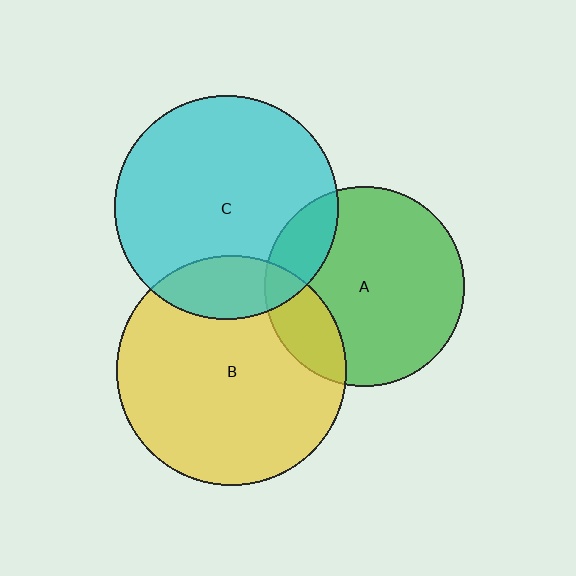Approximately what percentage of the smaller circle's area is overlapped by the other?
Approximately 20%.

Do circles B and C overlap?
Yes.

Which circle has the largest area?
Circle B (yellow).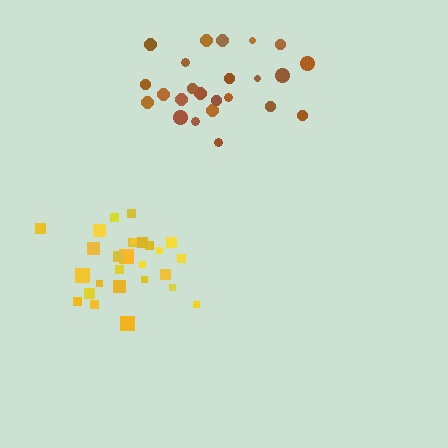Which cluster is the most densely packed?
Yellow.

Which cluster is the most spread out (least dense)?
Brown.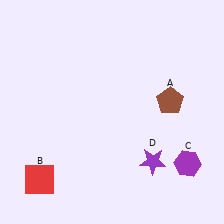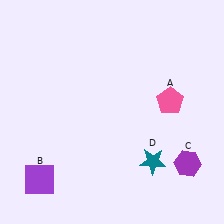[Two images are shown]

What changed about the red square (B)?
In Image 1, B is red. In Image 2, it changed to purple.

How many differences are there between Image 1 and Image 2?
There are 3 differences between the two images.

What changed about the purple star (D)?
In Image 1, D is purple. In Image 2, it changed to teal.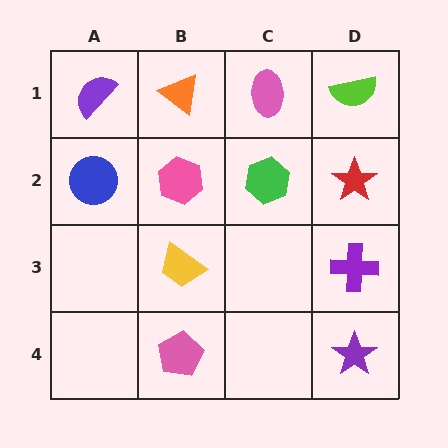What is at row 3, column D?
A purple cross.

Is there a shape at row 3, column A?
No, that cell is empty.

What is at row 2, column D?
A red star.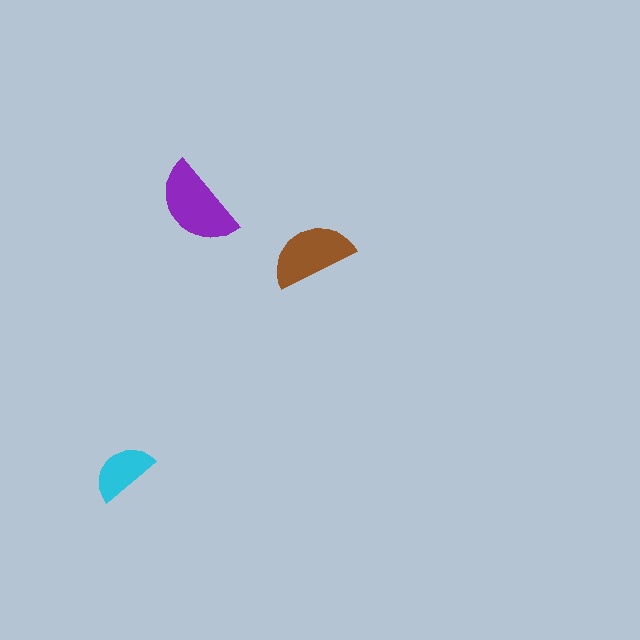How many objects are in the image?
There are 3 objects in the image.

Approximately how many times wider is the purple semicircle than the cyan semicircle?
About 1.5 times wider.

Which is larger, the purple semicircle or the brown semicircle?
The purple one.